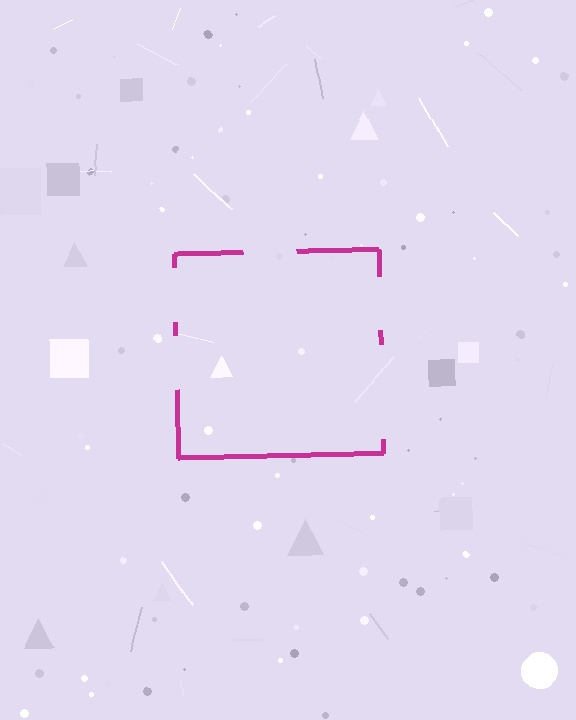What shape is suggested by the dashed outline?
The dashed outline suggests a square.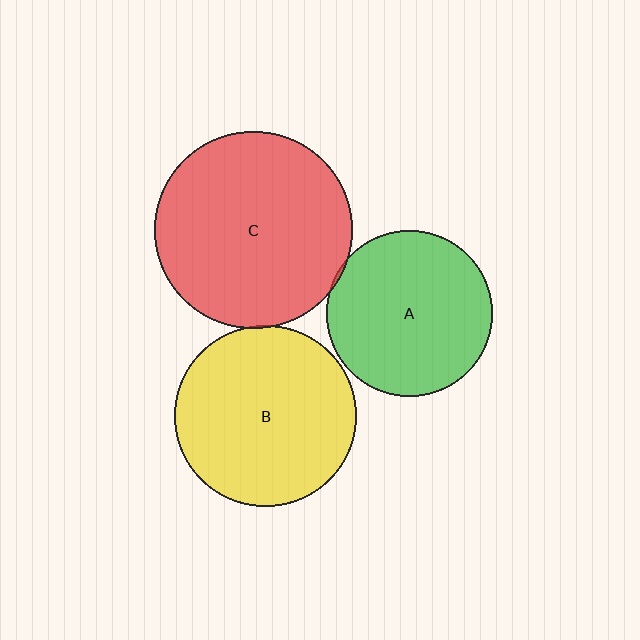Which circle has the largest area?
Circle C (red).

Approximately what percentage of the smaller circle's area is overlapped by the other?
Approximately 5%.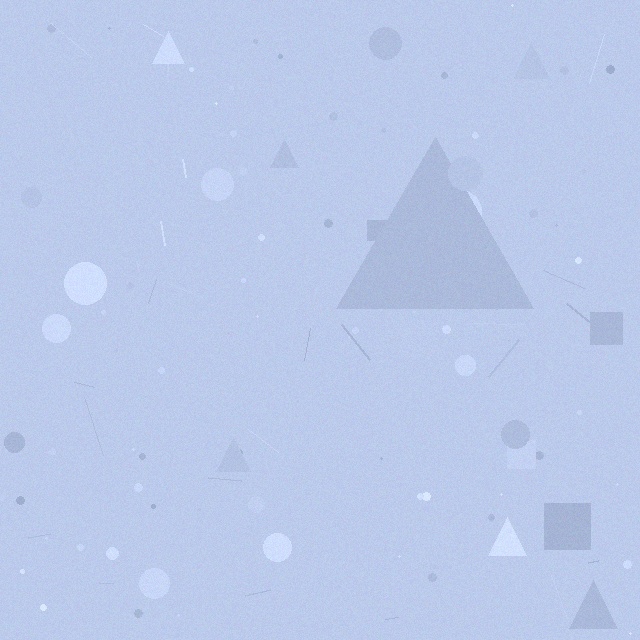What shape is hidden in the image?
A triangle is hidden in the image.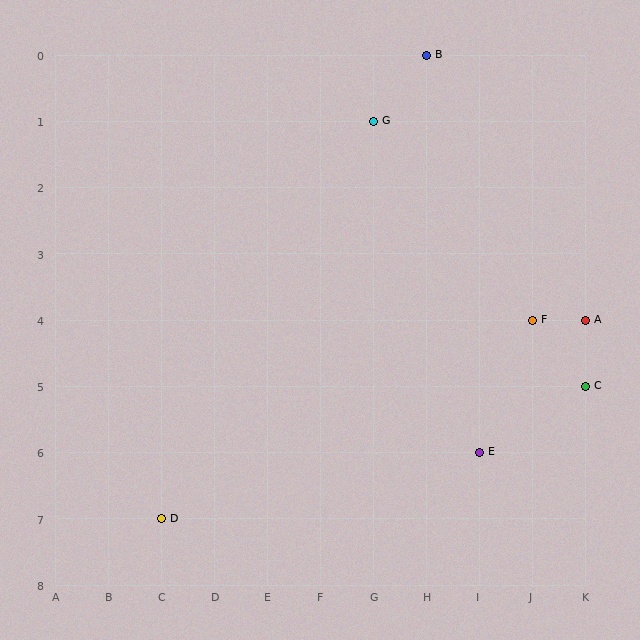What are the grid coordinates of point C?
Point C is at grid coordinates (K, 5).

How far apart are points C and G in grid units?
Points C and G are 4 columns and 4 rows apart (about 5.7 grid units diagonally).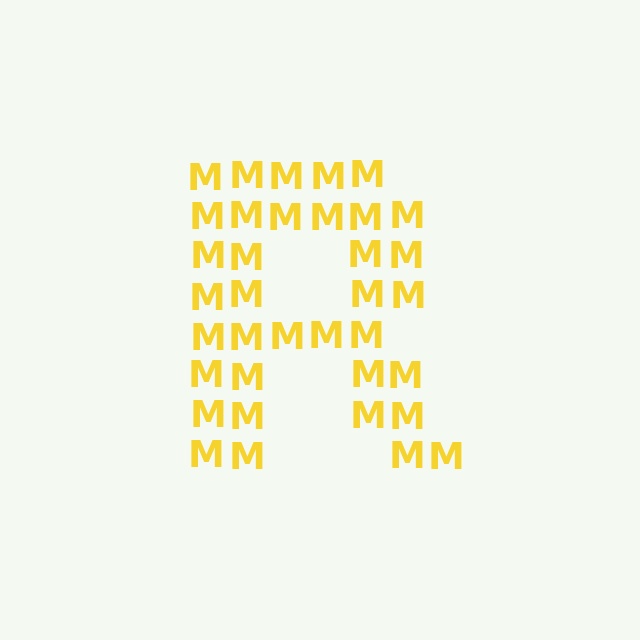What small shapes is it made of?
It is made of small letter M's.